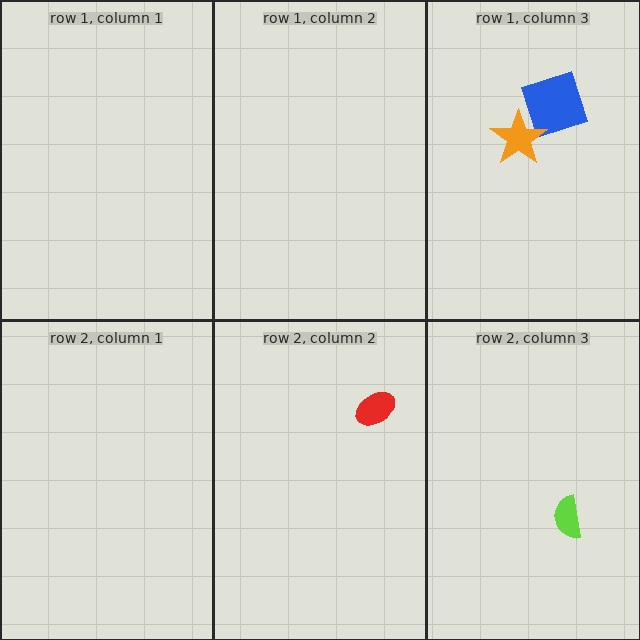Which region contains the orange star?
The row 1, column 3 region.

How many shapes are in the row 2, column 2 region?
1.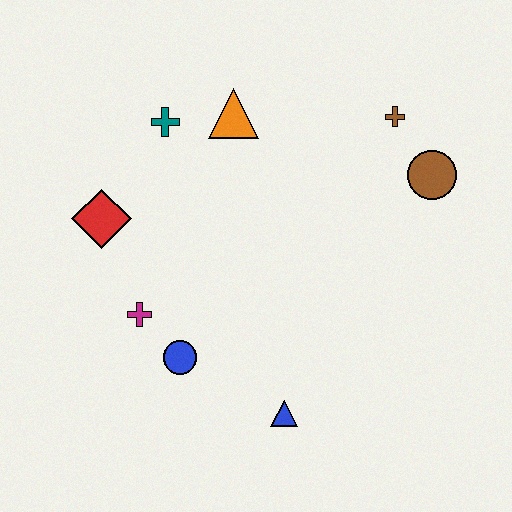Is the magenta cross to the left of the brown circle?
Yes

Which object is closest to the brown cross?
The brown circle is closest to the brown cross.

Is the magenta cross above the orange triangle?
No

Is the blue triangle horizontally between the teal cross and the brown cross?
Yes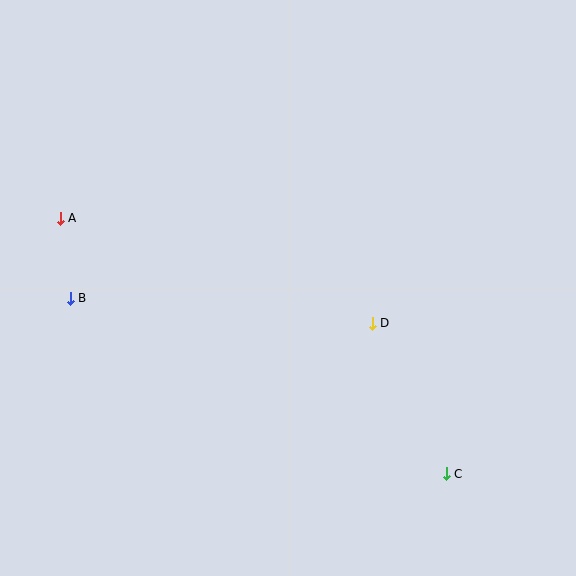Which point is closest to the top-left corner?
Point A is closest to the top-left corner.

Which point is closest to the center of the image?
Point D at (372, 323) is closest to the center.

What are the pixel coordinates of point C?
Point C is at (446, 474).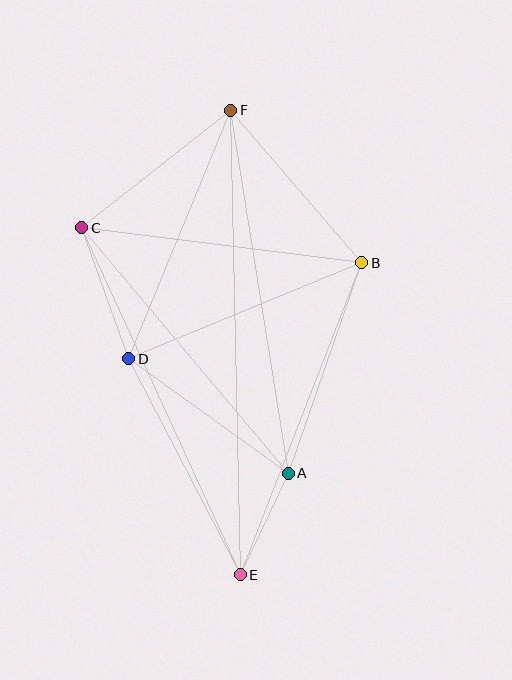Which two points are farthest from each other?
Points E and F are farthest from each other.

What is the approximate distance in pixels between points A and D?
The distance between A and D is approximately 196 pixels.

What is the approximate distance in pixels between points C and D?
The distance between C and D is approximately 139 pixels.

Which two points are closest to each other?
Points A and E are closest to each other.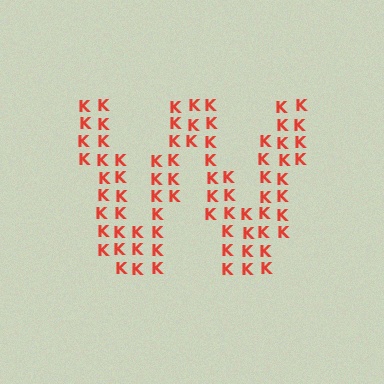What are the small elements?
The small elements are letter K's.